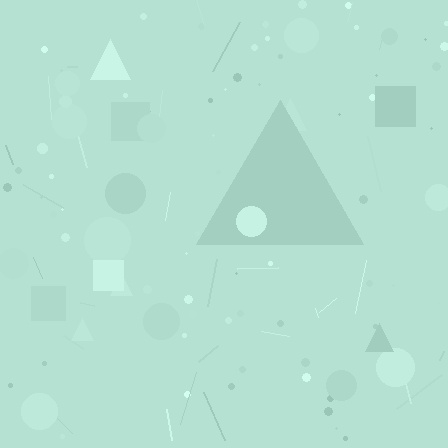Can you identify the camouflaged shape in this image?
The camouflaged shape is a triangle.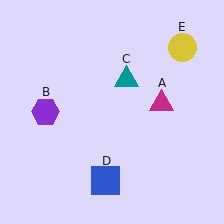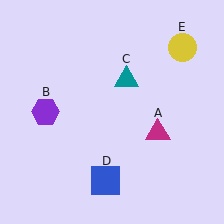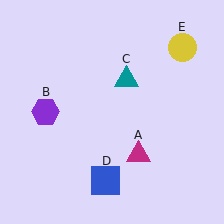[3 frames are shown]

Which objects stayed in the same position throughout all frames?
Purple hexagon (object B) and teal triangle (object C) and blue square (object D) and yellow circle (object E) remained stationary.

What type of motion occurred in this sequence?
The magenta triangle (object A) rotated clockwise around the center of the scene.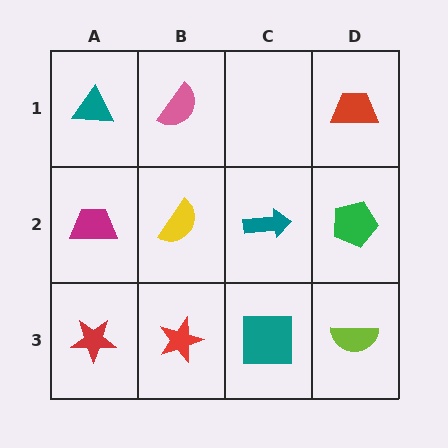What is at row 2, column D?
A green pentagon.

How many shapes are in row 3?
4 shapes.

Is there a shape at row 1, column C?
No, that cell is empty.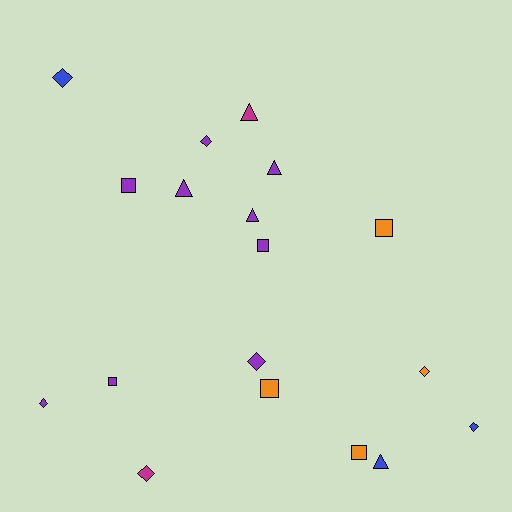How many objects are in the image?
There are 18 objects.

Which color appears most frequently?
Purple, with 9 objects.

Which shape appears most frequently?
Diamond, with 7 objects.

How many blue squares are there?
There are no blue squares.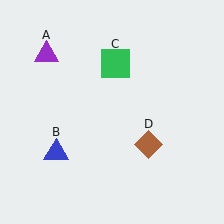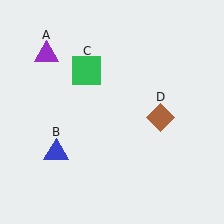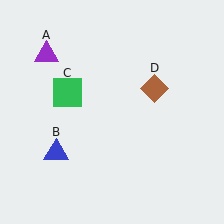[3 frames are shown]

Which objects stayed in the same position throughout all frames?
Purple triangle (object A) and blue triangle (object B) remained stationary.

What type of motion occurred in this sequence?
The green square (object C), brown diamond (object D) rotated counterclockwise around the center of the scene.